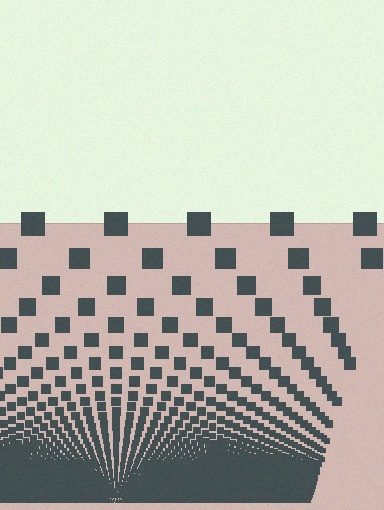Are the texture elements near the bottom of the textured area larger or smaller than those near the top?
Smaller. The gradient is inverted — elements near the bottom are smaller and denser.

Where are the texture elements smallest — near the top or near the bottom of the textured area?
Near the bottom.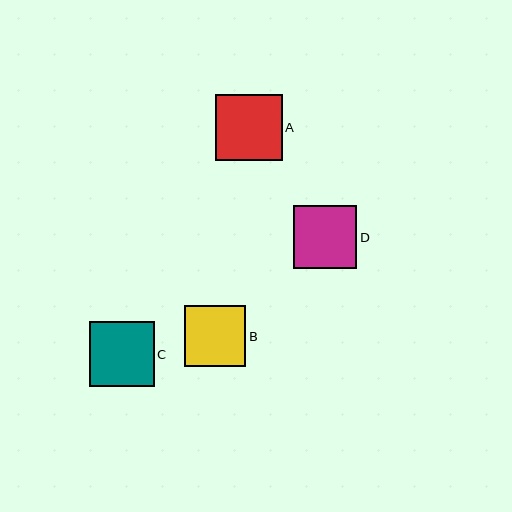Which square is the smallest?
Square B is the smallest with a size of approximately 61 pixels.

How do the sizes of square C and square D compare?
Square C and square D are approximately the same size.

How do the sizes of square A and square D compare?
Square A and square D are approximately the same size.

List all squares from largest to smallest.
From largest to smallest: A, C, D, B.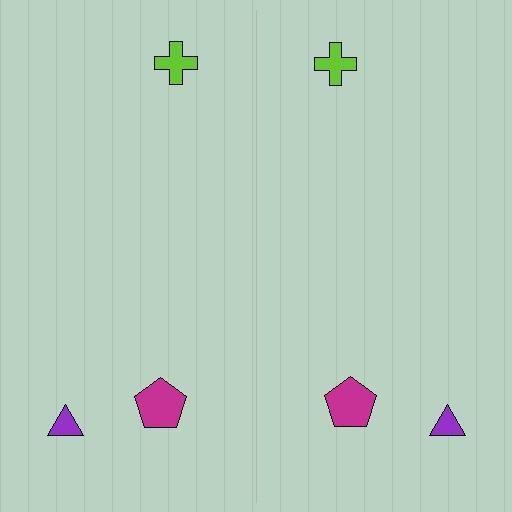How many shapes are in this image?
There are 6 shapes in this image.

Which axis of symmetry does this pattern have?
The pattern has a vertical axis of symmetry running through the center of the image.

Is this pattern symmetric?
Yes, this pattern has bilateral (reflection) symmetry.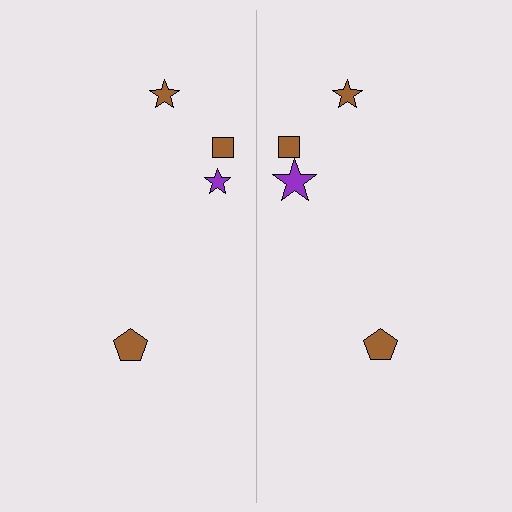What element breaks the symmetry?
The purple star on the right side has a different size than its mirror counterpart.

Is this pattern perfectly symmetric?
No, the pattern is not perfectly symmetric. The purple star on the right side has a different size than its mirror counterpart.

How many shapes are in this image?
There are 8 shapes in this image.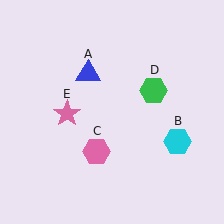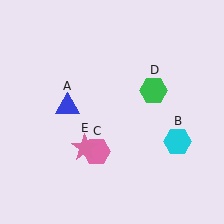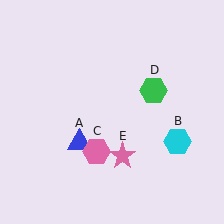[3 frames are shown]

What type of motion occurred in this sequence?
The blue triangle (object A), pink star (object E) rotated counterclockwise around the center of the scene.